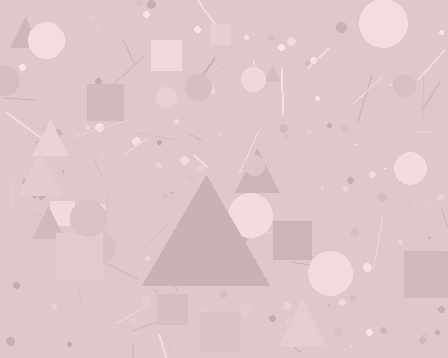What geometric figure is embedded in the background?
A triangle is embedded in the background.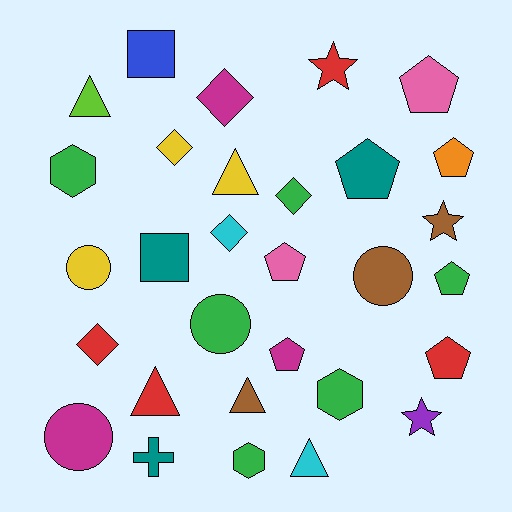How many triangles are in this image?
There are 5 triangles.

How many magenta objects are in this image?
There are 3 magenta objects.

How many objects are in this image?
There are 30 objects.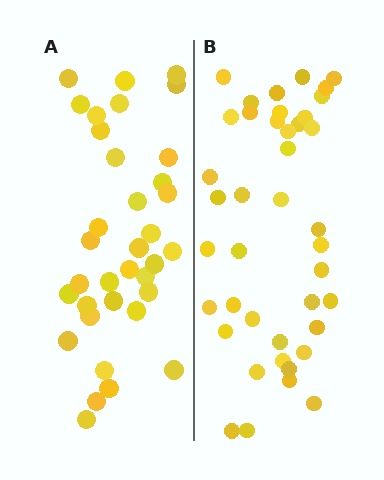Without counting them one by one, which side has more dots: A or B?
Region B (the right region) has more dots.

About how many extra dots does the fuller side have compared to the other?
Region B has about 6 more dots than region A.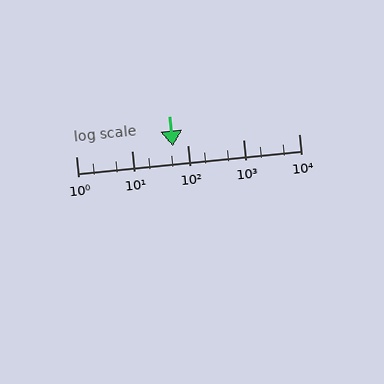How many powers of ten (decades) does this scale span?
The scale spans 4 decades, from 1 to 10000.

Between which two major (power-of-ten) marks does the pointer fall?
The pointer is between 10 and 100.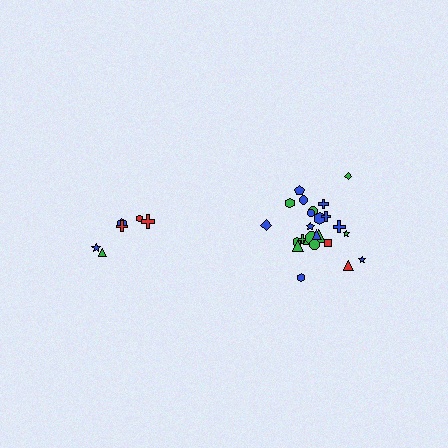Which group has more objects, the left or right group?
The right group.